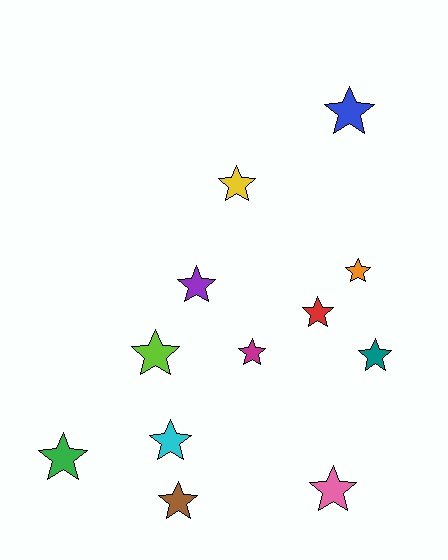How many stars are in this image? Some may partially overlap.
There are 12 stars.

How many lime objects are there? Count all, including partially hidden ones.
There is 1 lime object.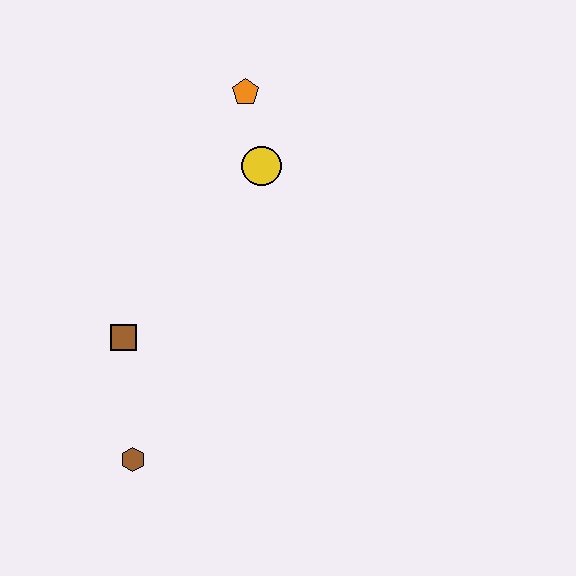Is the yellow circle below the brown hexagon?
No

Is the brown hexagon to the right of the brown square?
Yes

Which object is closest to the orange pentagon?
The yellow circle is closest to the orange pentagon.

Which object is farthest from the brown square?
The orange pentagon is farthest from the brown square.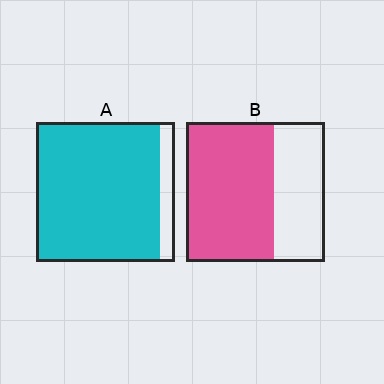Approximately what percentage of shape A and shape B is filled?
A is approximately 90% and B is approximately 65%.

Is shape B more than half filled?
Yes.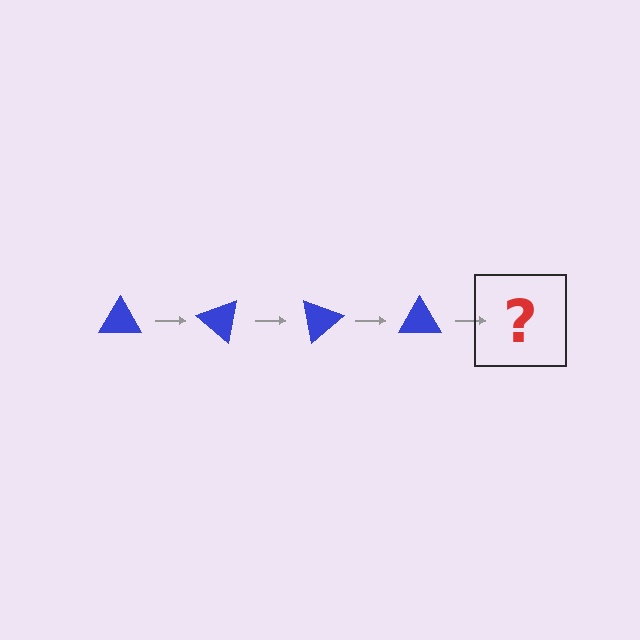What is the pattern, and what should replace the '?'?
The pattern is that the triangle rotates 40 degrees each step. The '?' should be a blue triangle rotated 160 degrees.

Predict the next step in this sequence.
The next step is a blue triangle rotated 160 degrees.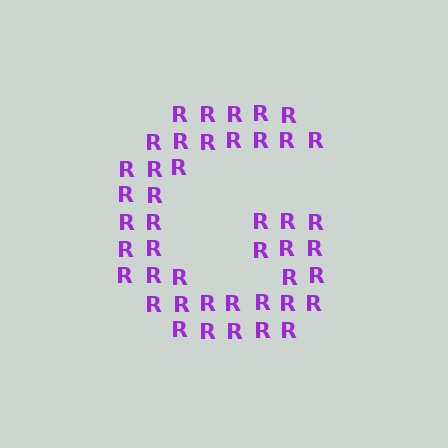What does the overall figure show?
The overall figure shows the letter G.